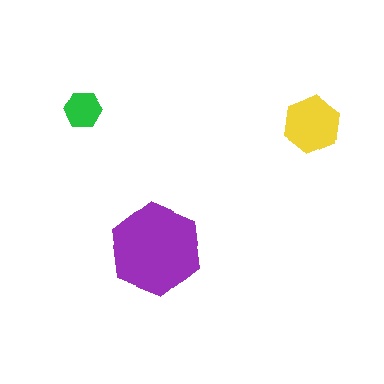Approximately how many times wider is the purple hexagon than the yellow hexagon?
About 1.5 times wider.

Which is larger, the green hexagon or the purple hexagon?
The purple one.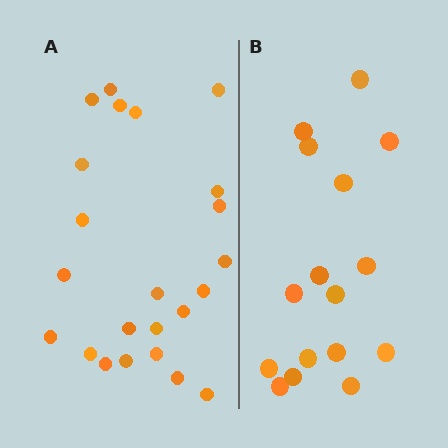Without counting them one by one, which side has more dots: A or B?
Region A (the left region) has more dots.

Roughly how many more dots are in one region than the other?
Region A has roughly 8 or so more dots than region B.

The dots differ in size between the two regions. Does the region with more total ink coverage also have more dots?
No. Region B has more total ink coverage because its dots are larger, but region A actually contains more individual dots. Total area can be misleading — the number of items is what matters here.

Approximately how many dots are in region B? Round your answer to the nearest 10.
About 20 dots. (The exact count is 16, which rounds to 20.)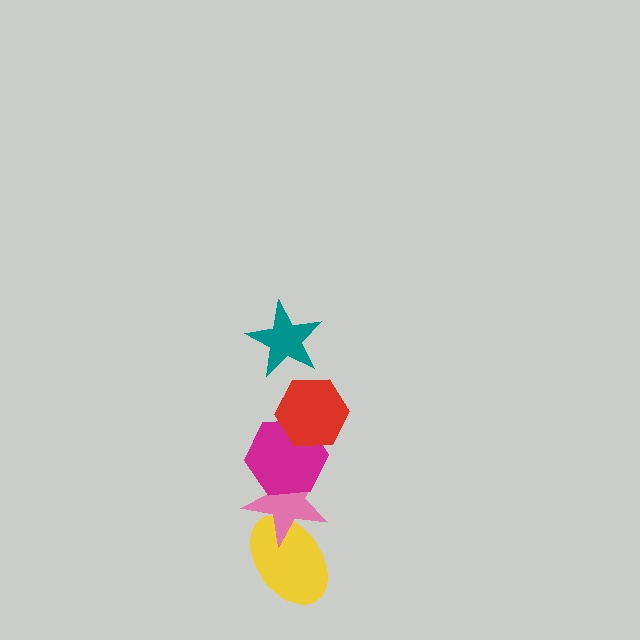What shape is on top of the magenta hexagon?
The red hexagon is on top of the magenta hexagon.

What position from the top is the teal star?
The teal star is 1st from the top.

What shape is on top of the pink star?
The magenta hexagon is on top of the pink star.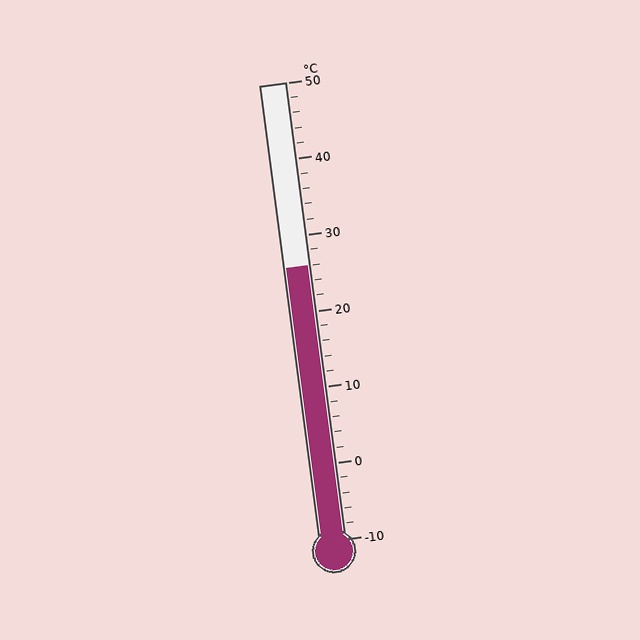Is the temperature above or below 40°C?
The temperature is below 40°C.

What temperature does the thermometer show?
The thermometer shows approximately 26°C.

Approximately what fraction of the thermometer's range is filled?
The thermometer is filled to approximately 60% of its range.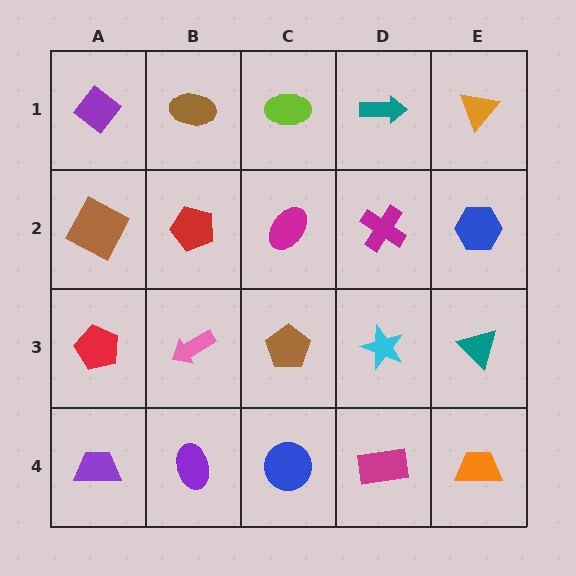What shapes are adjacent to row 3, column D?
A magenta cross (row 2, column D), a magenta rectangle (row 4, column D), a brown pentagon (row 3, column C), a teal triangle (row 3, column E).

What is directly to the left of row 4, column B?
A purple trapezoid.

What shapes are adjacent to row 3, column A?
A brown square (row 2, column A), a purple trapezoid (row 4, column A), a pink arrow (row 3, column B).